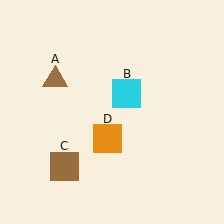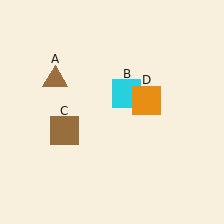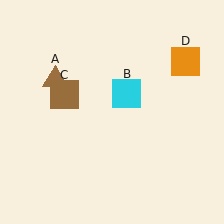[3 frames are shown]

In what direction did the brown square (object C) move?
The brown square (object C) moved up.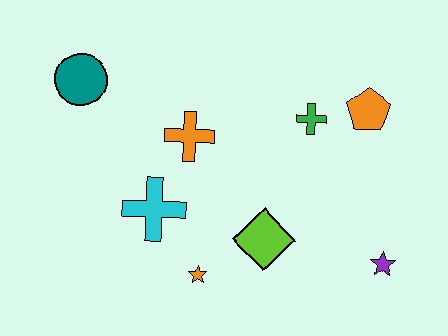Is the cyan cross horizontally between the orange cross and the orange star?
No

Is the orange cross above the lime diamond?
Yes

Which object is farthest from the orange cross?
The purple star is farthest from the orange cross.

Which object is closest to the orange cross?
The cyan cross is closest to the orange cross.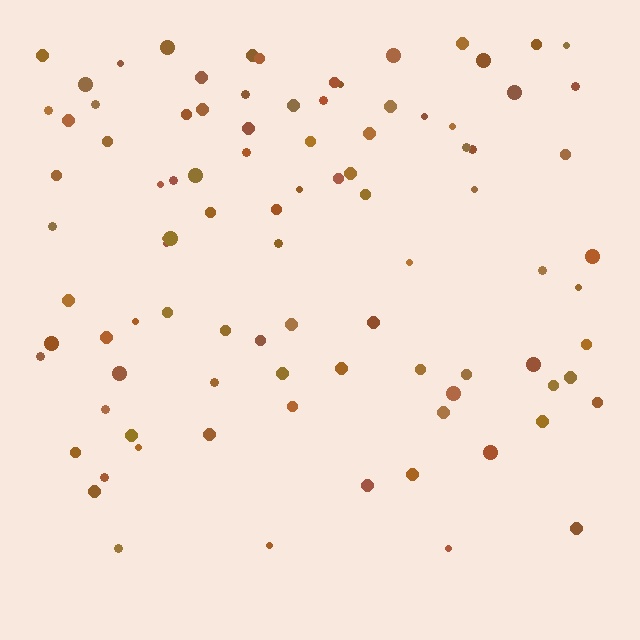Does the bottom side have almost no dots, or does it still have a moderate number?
Still a moderate number, just noticeably fewer than the top.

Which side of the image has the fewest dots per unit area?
The bottom.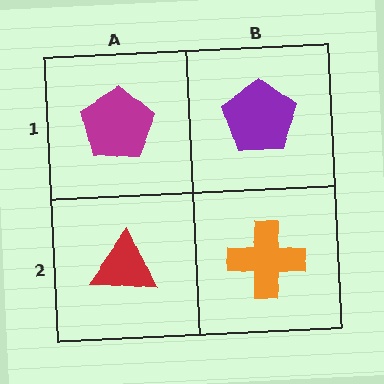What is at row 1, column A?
A magenta pentagon.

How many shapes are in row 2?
2 shapes.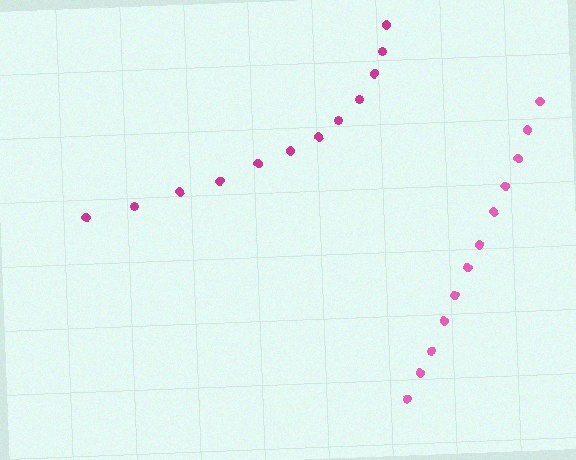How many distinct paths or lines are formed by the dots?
There are 2 distinct paths.